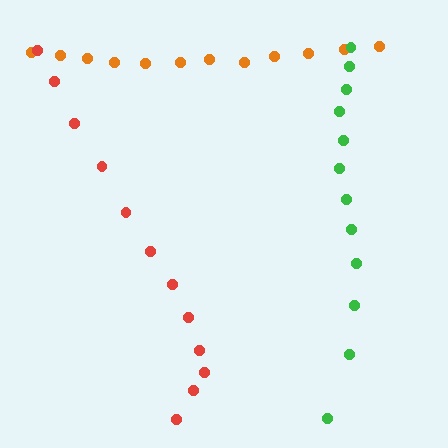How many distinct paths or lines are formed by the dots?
There are 3 distinct paths.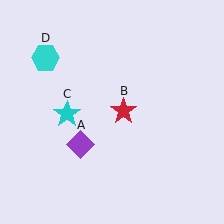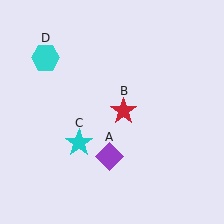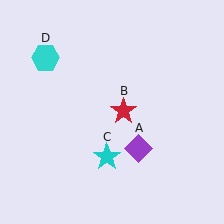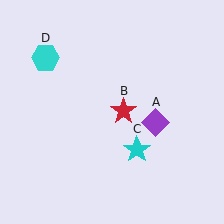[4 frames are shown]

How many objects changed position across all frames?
2 objects changed position: purple diamond (object A), cyan star (object C).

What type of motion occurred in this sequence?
The purple diamond (object A), cyan star (object C) rotated counterclockwise around the center of the scene.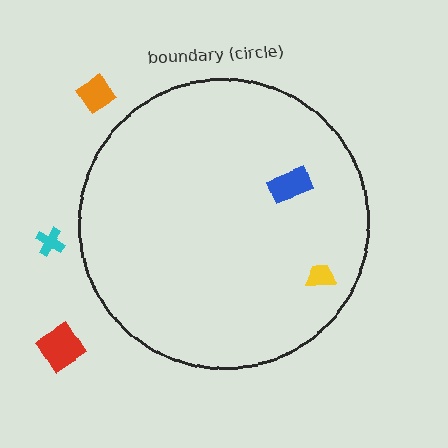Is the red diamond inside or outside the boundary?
Outside.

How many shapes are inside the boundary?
2 inside, 3 outside.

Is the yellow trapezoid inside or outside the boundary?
Inside.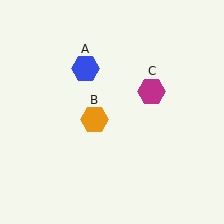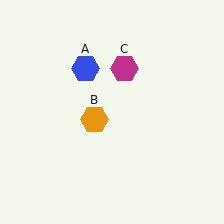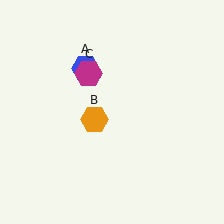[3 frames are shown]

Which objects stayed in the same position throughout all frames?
Blue hexagon (object A) and orange hexagon (object B) remained stationary.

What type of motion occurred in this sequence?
The magenta hexagon (object C) rotated counterclockwise around the center of the scene.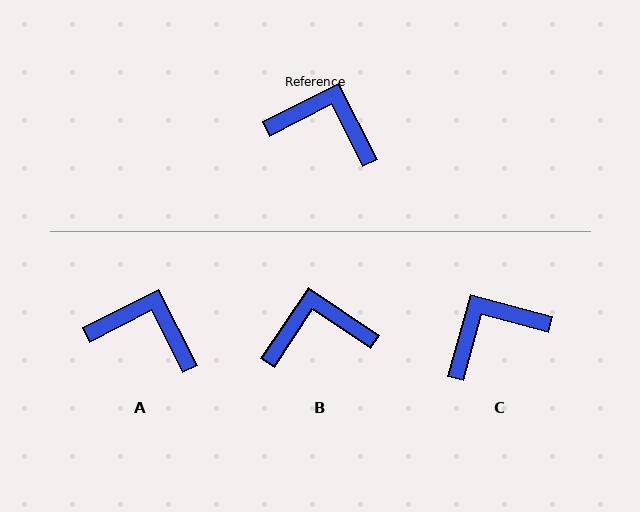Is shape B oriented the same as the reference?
No, it is off by about 29 degrees.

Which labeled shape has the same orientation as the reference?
A.